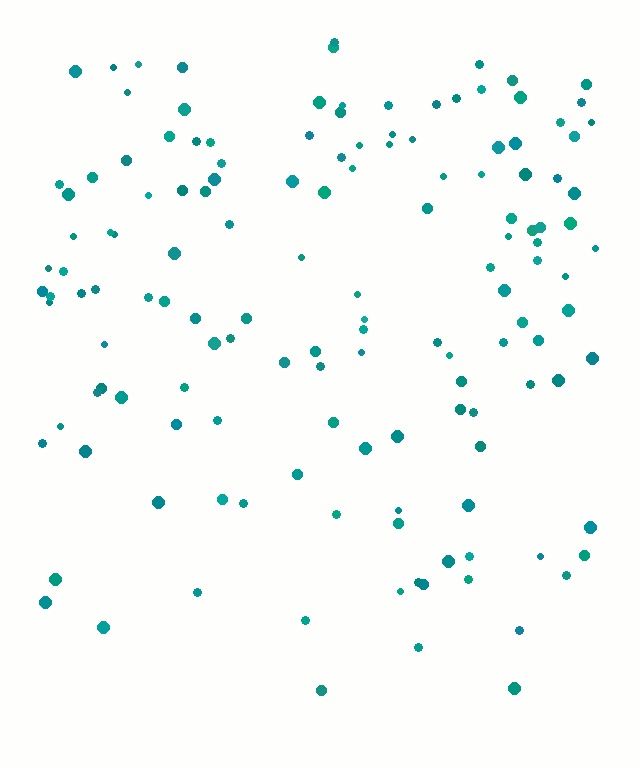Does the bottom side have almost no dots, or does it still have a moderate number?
Still a moderate number, just noticeably fewer than the top.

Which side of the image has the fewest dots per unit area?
The bottom.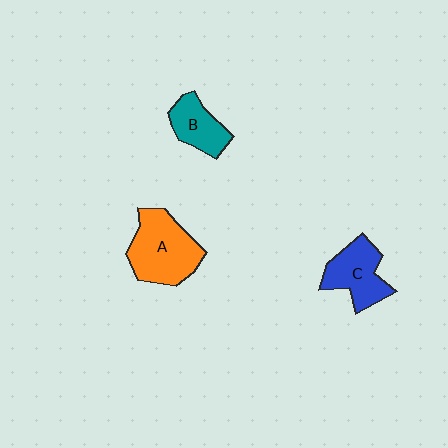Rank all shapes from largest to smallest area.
From largest to smallest: A (orange), C (blue), B (teal).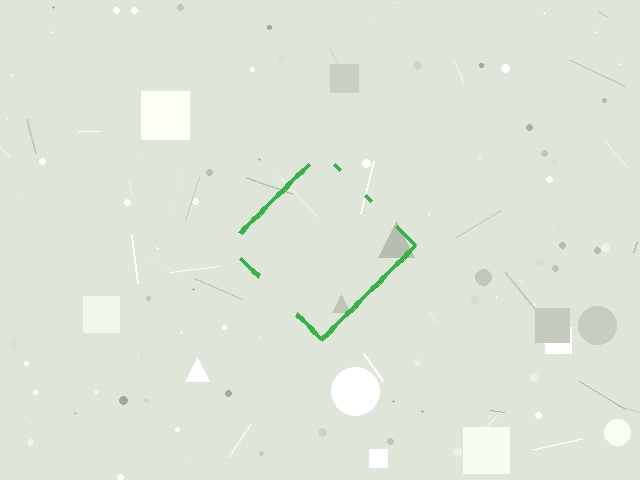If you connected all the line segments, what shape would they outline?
They would outline a diamond.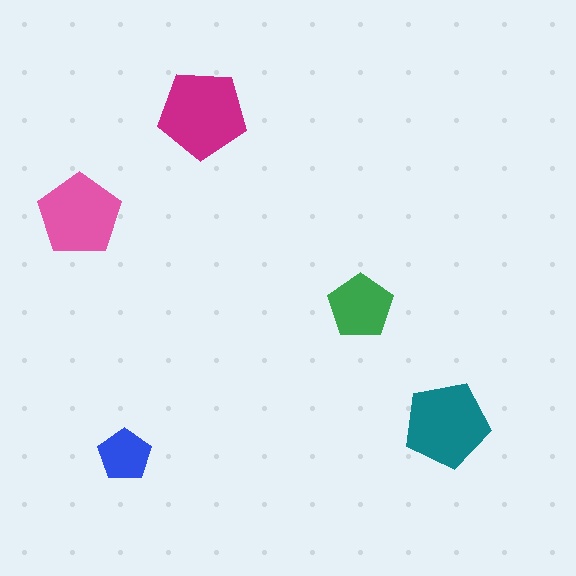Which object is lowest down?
The blue pentagon is bottommost.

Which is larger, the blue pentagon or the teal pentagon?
The teal one.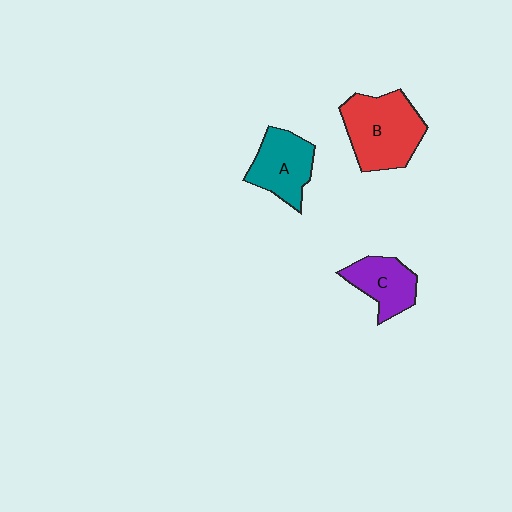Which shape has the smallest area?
Shape C (purple).